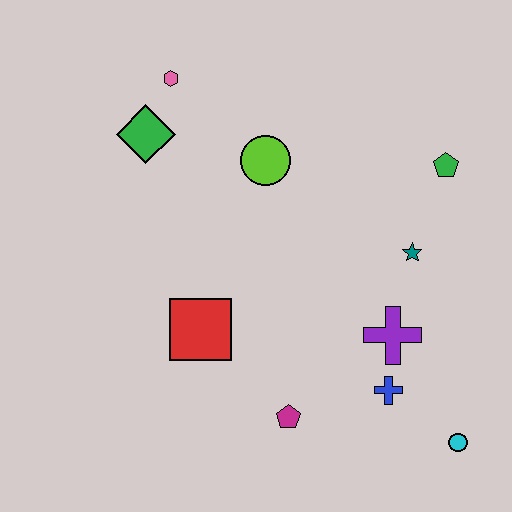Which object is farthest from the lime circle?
The cyan circle is farthest from the lime circle.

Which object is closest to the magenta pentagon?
The blue cross is closest to the magenta pentagon.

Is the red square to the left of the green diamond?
No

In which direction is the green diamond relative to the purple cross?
The green diamond is to the left of the purple cross.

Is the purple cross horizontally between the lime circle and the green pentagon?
Yes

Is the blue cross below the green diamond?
Yes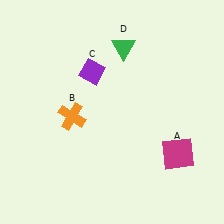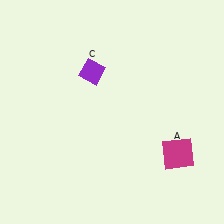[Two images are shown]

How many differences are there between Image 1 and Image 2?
There are 2 differences between the two images.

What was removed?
The orange cross (B), the green triangle (D) were removed in Image 2.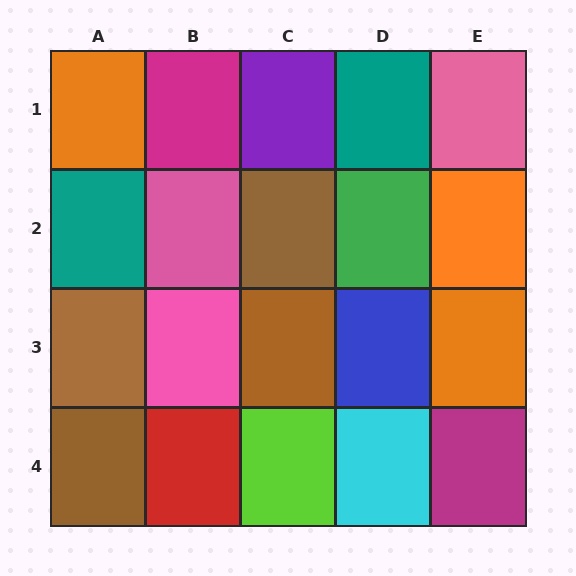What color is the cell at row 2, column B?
Pink.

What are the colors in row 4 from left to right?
Brown, red, lime, cyan, magenta.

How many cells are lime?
1 cell is lime.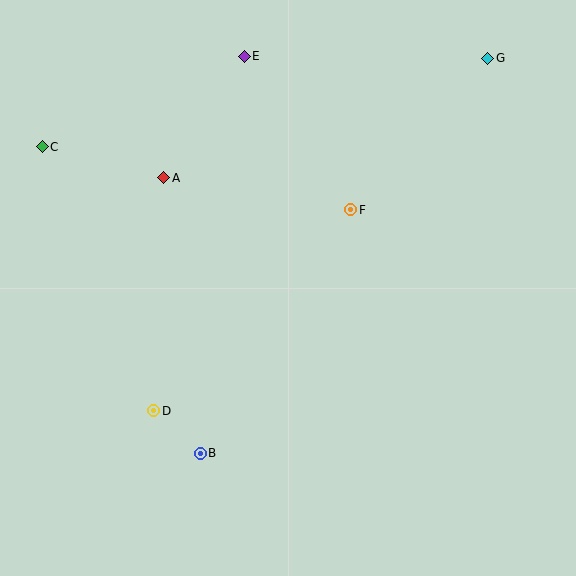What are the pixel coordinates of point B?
Point B is at (200, 453).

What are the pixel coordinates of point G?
Point G is at (488, 58).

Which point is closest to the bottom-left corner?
Point D is closest to the bottom-left corner.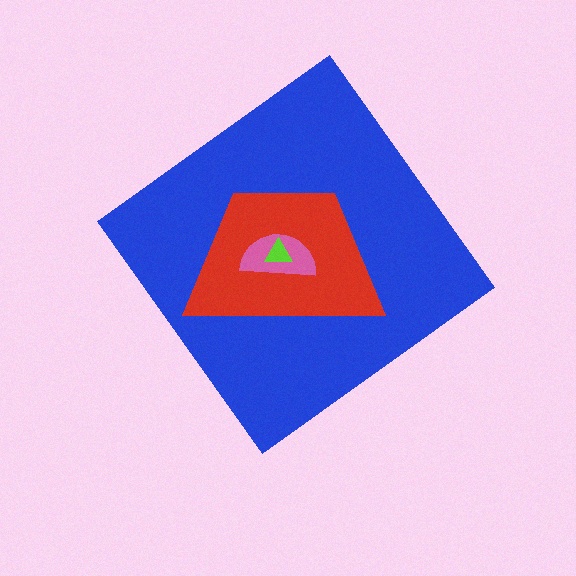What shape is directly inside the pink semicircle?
The lime triangle.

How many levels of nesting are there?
4.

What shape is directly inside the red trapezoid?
The pink semicircle.